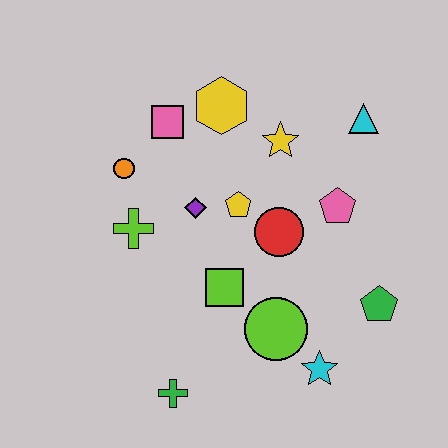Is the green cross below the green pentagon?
Yes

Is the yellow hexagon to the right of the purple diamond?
Yes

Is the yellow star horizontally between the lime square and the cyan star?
Yes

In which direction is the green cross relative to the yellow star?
The green cross is below the yellow star.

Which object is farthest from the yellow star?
The green cross is farthest from the yellow star.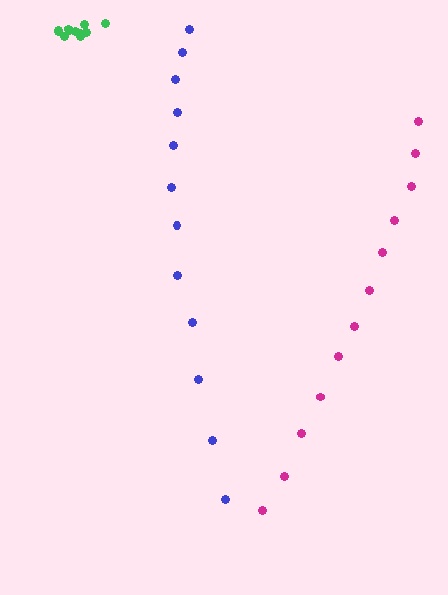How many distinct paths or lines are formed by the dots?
There are 3 distinct paths.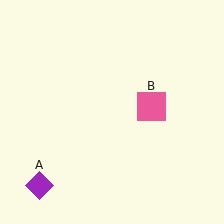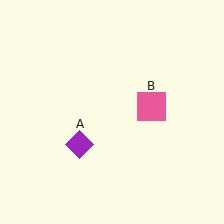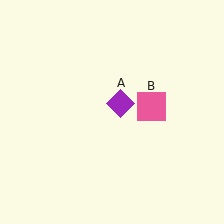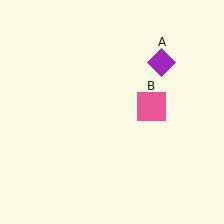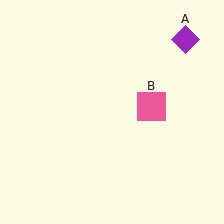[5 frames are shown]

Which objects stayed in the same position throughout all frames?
Pink square (object B) remained stationary.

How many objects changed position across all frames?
1 object changed position: purple diamond (object A).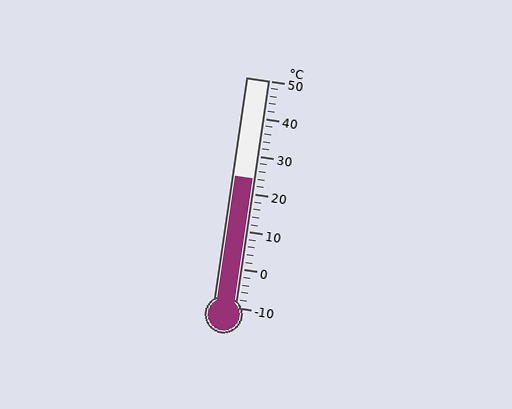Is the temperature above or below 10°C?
The temperature is above 10°C.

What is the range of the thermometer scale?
The thermometer scale ranges from -10°C to 50°C.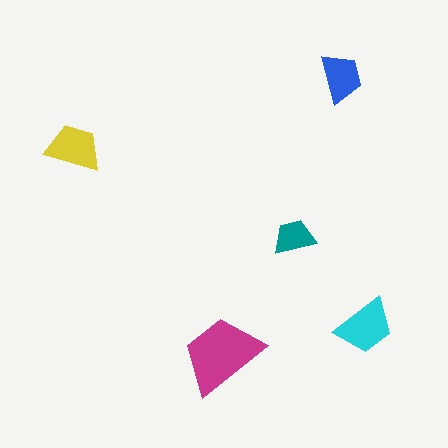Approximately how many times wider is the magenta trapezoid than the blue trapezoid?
About 1.5 times wider.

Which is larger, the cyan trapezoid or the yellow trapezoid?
The cyan one.